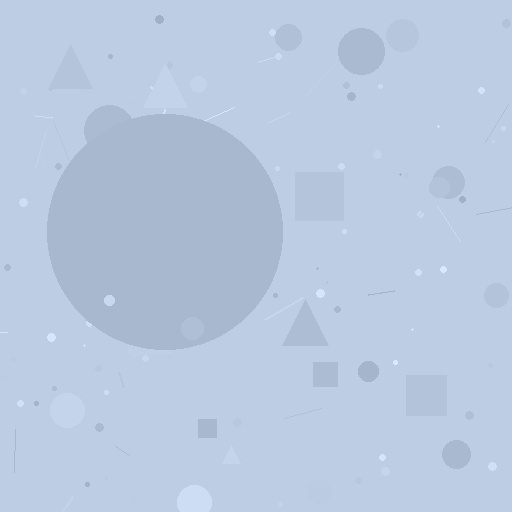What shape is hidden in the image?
A circle is hidden in the image.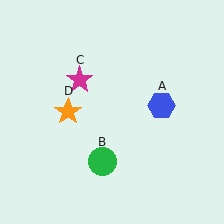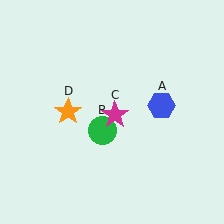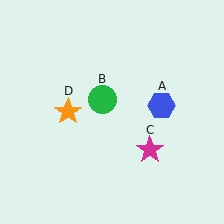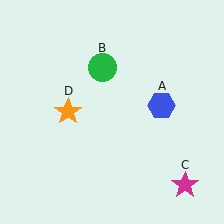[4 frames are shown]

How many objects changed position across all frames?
2 objects changed position: green circle (object B), magenta star (object C).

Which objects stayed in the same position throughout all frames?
Blue hexagon (object A) and orange star (object D) remained stationary.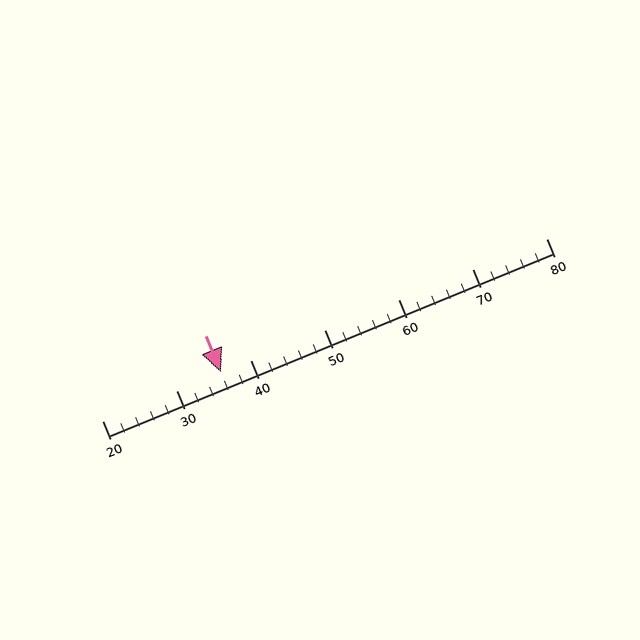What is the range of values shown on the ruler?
The ruler shows values from 20 to 80.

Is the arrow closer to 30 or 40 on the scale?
The arrow is closer to 40.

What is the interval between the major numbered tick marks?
The major tick marks are spaced 10 units apart.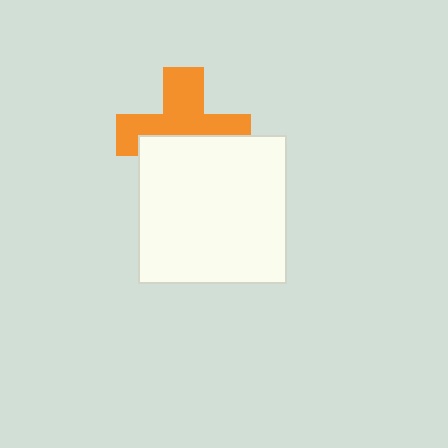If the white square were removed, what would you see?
You would see the complete orange cross.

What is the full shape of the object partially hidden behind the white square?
The partially hidden object is an orange cross.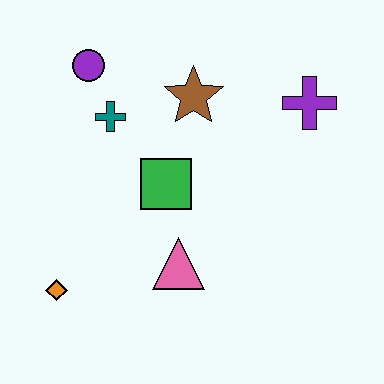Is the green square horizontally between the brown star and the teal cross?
Yes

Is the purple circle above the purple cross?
Yes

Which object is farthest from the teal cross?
The purple cross is farthest from the teal cross.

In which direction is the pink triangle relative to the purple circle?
The pink triangle is below the purple circle.